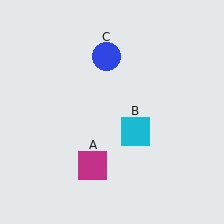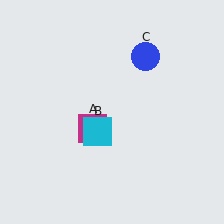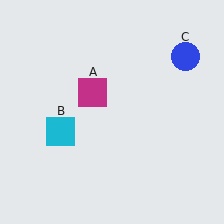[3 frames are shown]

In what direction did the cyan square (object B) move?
The cyan square (object B) moved left.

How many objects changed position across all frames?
3 objects changed position: magenta square (object A), cyan square (object B), blue circle (object C).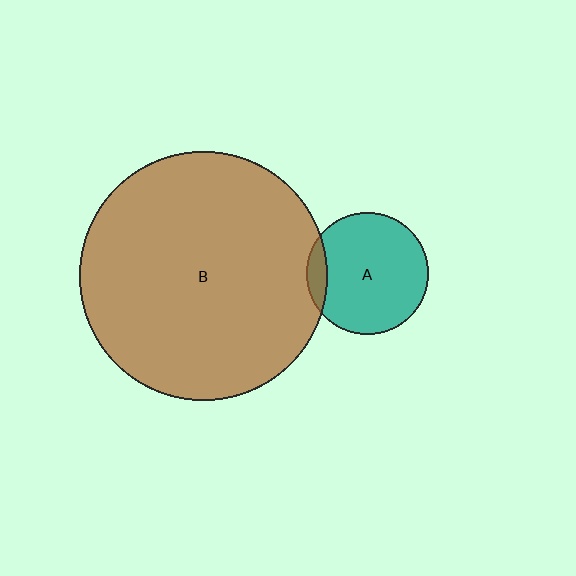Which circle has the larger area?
Circle B (brown).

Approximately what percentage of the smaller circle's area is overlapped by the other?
Approximately 10%.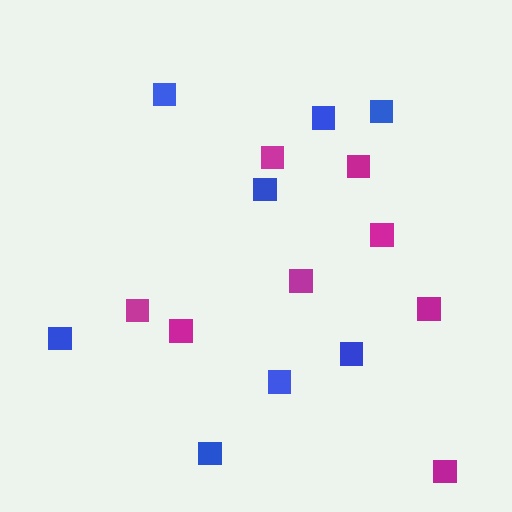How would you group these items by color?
There are 2 groups: one group of blue squares (8) and one group of magenta squares (8).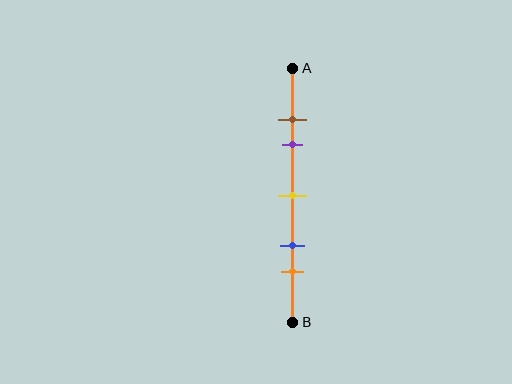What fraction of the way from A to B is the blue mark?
The blue mark is approximately 70% (0.7) of the way from A to B.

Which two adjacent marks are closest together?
The brown and purple marks are the closest adjacent pair.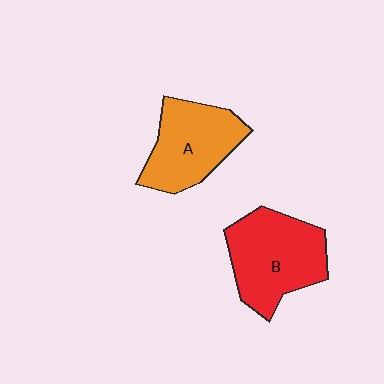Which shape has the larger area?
Shape B (red).